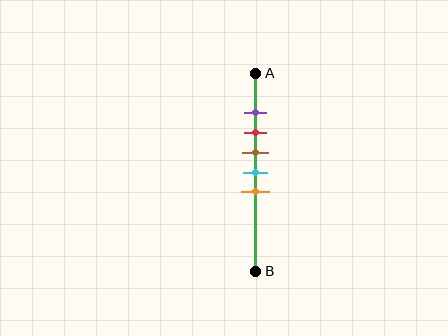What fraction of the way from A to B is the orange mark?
The orange mark is approximately 60% (0.6) of the way from A to B.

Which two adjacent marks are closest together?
The purple and red marks are the closest adjacent pair.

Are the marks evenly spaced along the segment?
Yes, the marks are approximately evenly spaced.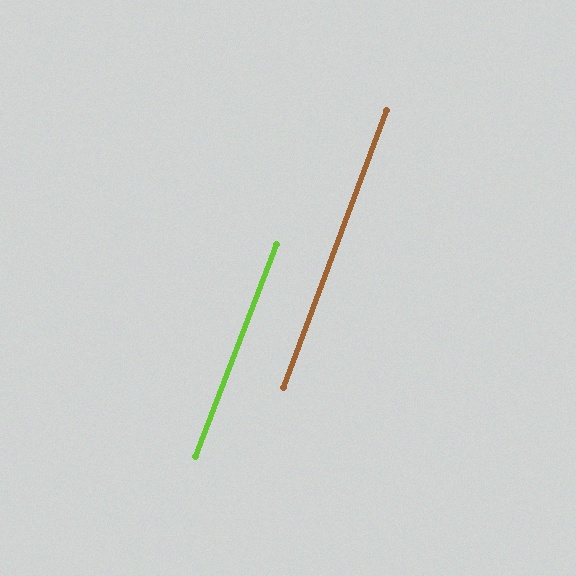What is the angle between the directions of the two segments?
Approximately 0 degrees.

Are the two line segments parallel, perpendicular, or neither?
Parallel — their directions differ by only 0.5°.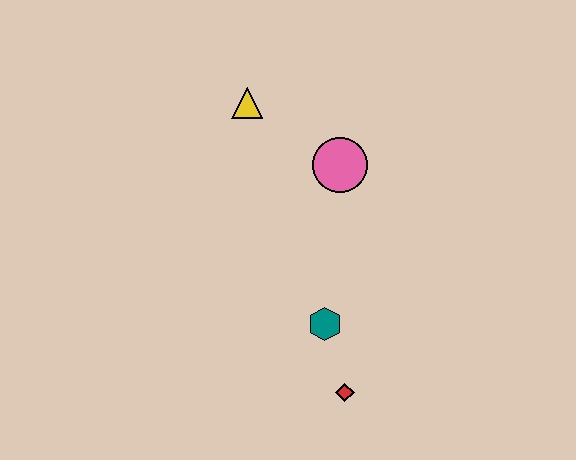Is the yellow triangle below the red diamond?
No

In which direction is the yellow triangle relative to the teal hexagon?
The yellow triangle is above the teal hexagon.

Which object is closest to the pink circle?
The yellow triangle is closest to the pink circle.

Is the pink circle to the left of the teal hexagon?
No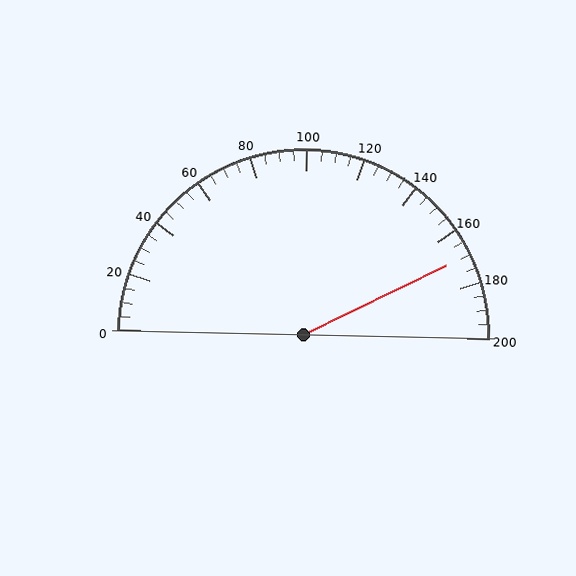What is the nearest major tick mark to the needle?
The nearest major tick mark is 160.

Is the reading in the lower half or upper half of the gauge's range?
The reading is in the upper half of the range (0 to 200).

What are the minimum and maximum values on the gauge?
The gauge ranges from 0 to 200.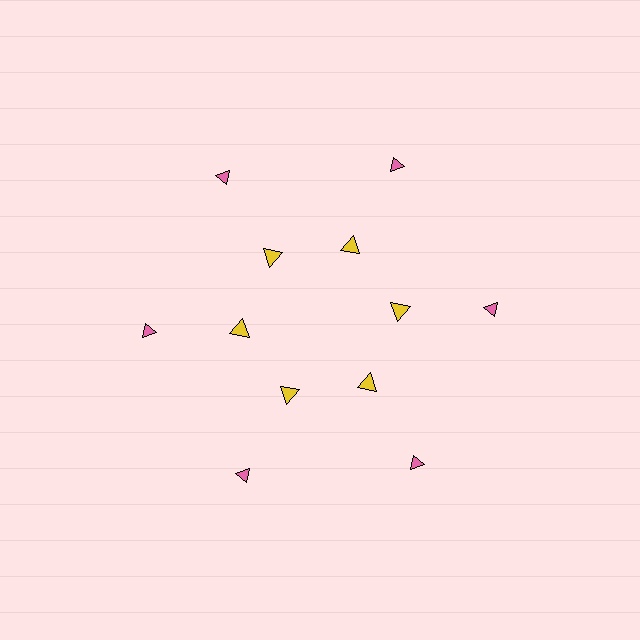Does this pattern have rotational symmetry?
Yes, this pattern has 6-fold rotational symmetry. It looks the same after rotating 60 degrees around the center.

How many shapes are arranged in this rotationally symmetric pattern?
There are 12 shapes, arranged in 6 groups of 2.